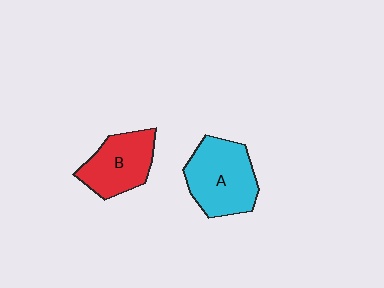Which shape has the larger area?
Shape A (cyan).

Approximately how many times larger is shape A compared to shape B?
Approximately 1.2 times.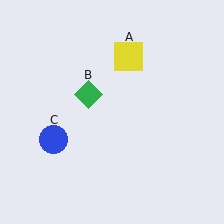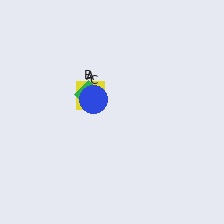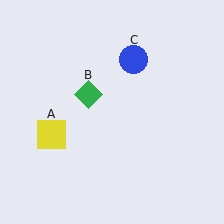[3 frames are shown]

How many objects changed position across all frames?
2 objects changed position: yellow square (object A), blue circle (object C).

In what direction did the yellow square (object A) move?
The yellow square (object A) moved down and to the left.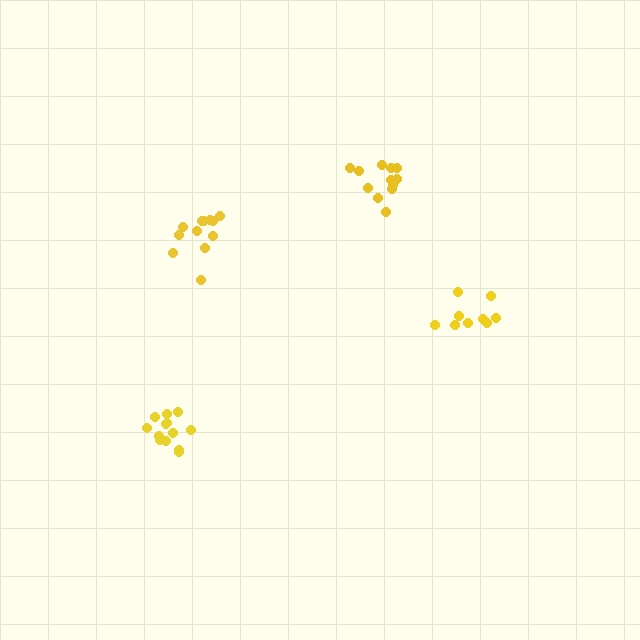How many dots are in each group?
Group 1: 13 dots, Group 2: 12 dots, Group 3: 9 dots, Group 4: 12 dots (46 total).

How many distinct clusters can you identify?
There are 4 distinct clusters.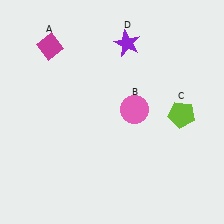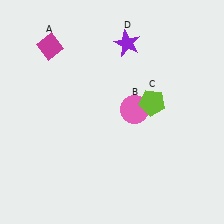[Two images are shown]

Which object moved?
The lime pentagon (C) moved left.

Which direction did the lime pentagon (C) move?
The lime pentagon (C) moved left.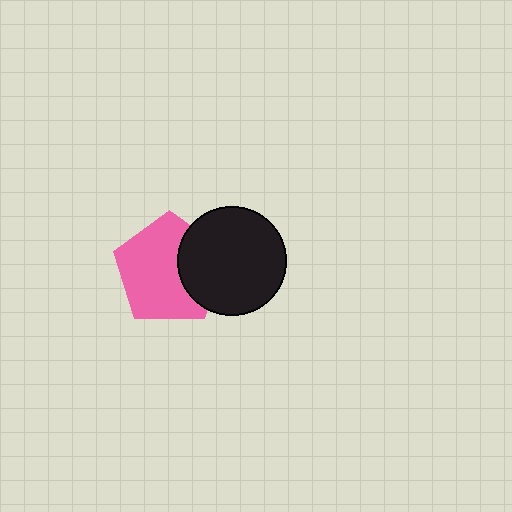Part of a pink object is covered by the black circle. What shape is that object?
It is a pentagon.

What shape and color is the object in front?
The object in front is a black circle.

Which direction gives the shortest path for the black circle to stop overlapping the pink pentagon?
Moving right gives the shortest separation.